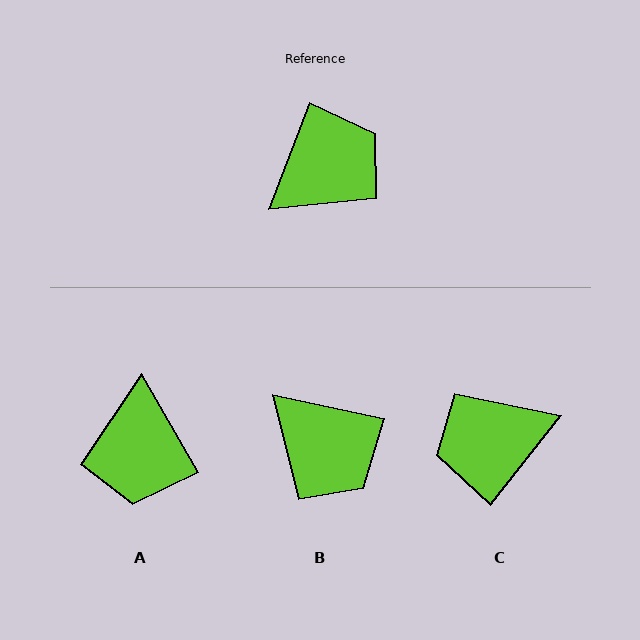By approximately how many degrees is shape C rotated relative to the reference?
Approximately 162 degrees counter-clockwise.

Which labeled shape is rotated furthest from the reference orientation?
C, about 162 degrees away.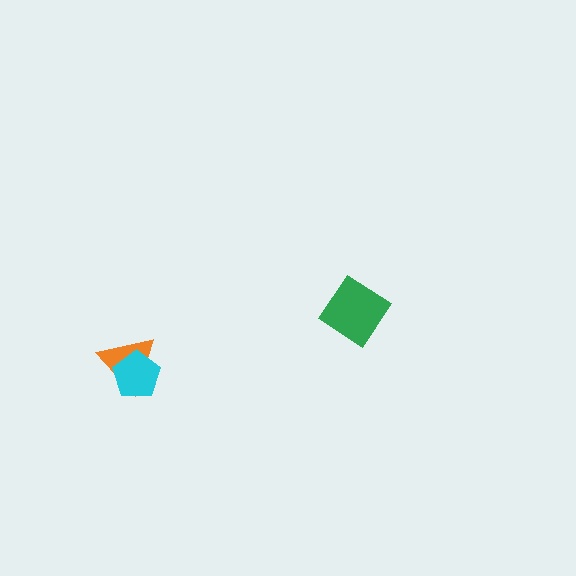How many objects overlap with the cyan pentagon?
1 object overlaps with the cyan pentagon.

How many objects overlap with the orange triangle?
1 object overlaps with the orange triangle.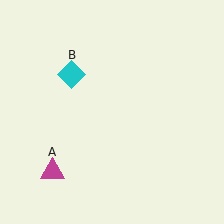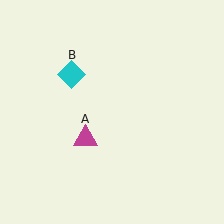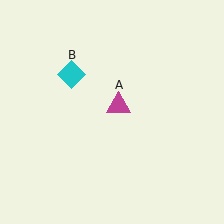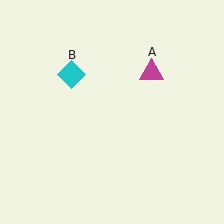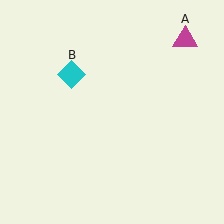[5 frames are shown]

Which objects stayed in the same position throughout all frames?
Cyan diamond (object B) remained stationary.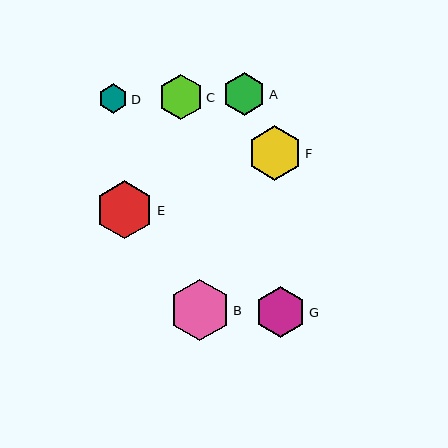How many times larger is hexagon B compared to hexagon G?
Hexagon B is approximately 1.2 times the size of hexagon G.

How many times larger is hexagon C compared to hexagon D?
Hexagon C is approximately 1.5 times the size of hexagon D.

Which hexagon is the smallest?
Hexagon D is the smallest with a size of approximately 29 pixels.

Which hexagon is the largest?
Hexagon B is the largest with a size of approximately 61 pixels.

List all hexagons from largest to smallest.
From largest to smallest: B, E, F, G, C, A, D.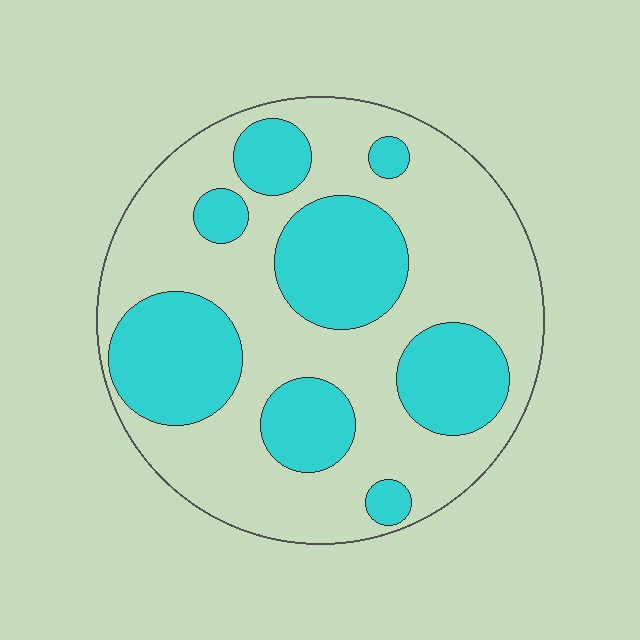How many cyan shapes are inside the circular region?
8.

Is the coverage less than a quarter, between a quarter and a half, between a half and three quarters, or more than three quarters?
Between a quarter and a half.